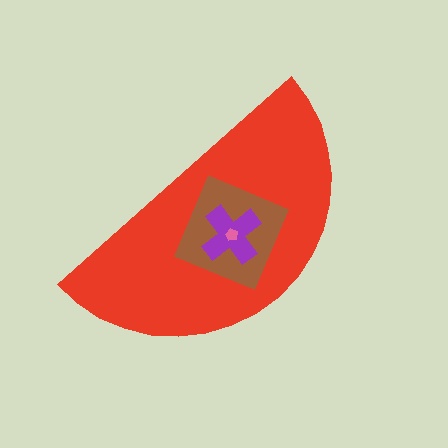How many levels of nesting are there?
4.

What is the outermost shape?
The red semicircle.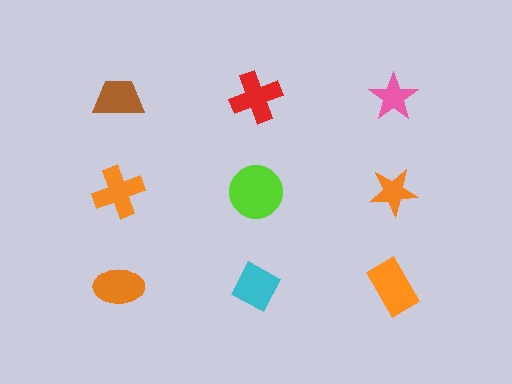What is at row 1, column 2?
A red cross.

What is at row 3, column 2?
A cyan diamond.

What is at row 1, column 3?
A pink star.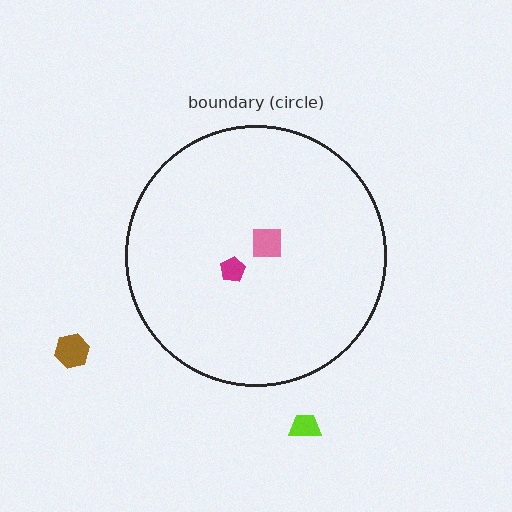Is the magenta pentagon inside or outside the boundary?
Inside.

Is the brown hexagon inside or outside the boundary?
Outside.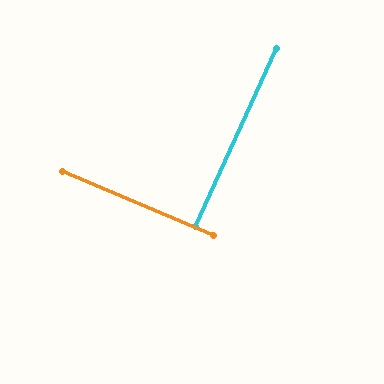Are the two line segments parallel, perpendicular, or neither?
Perpendicular — they meet at approximately 89°.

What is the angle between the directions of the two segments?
Approximately 89 degrees.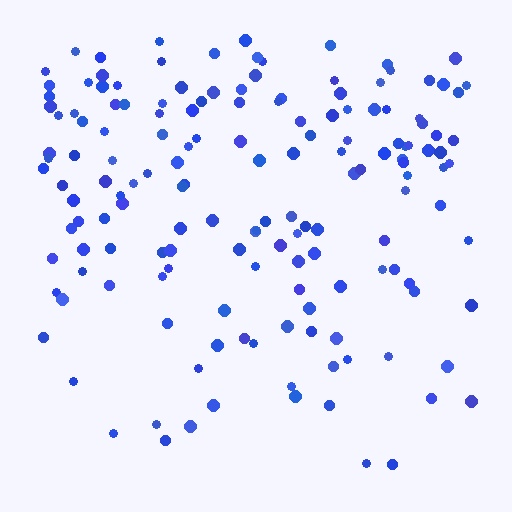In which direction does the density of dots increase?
From bottom to top, with the top side densest.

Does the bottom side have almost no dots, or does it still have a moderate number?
Still a moderate number, just noticeably fewer than the top.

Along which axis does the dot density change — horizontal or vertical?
Vertical.